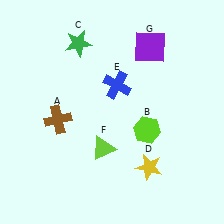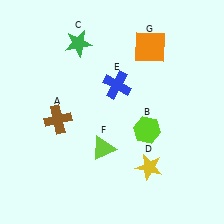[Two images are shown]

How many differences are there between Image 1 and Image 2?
There is 1 difference between the two images.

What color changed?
The square (G) changed from purple in Image 1 to orange in Image 2.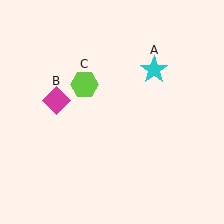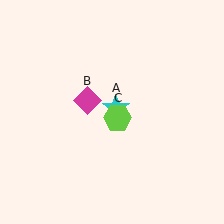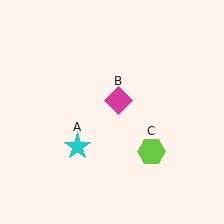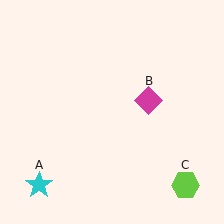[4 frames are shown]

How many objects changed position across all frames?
3 objects changed position: cyan star (object A), magenta diamond (object B), lime hexagon (object C).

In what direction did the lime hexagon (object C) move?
The lime hexagon (object C) moved down and to the right.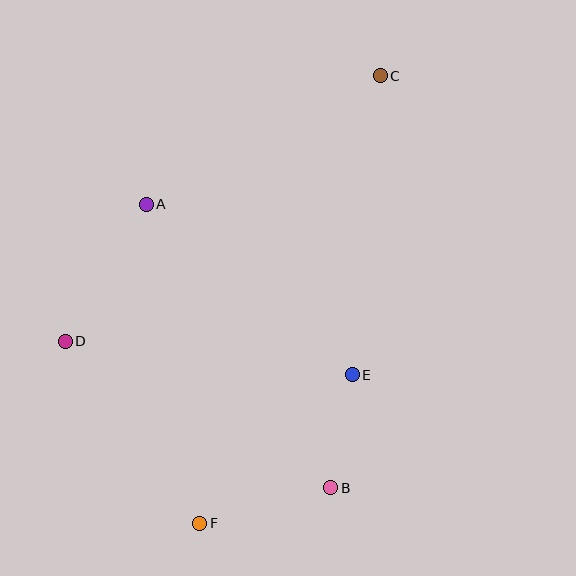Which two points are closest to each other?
Points B and E are closest to each other.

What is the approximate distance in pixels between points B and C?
The distance between B and C is approximately 415 pixels.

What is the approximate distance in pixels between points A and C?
The distance between A and C is approximately 267 pixels.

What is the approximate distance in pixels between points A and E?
The distance between A and E is approximately 268 pixels.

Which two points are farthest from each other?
Points C and F are farthest from each other.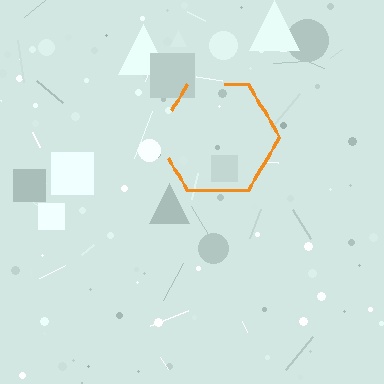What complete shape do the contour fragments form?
The contour fragments form a hexagon.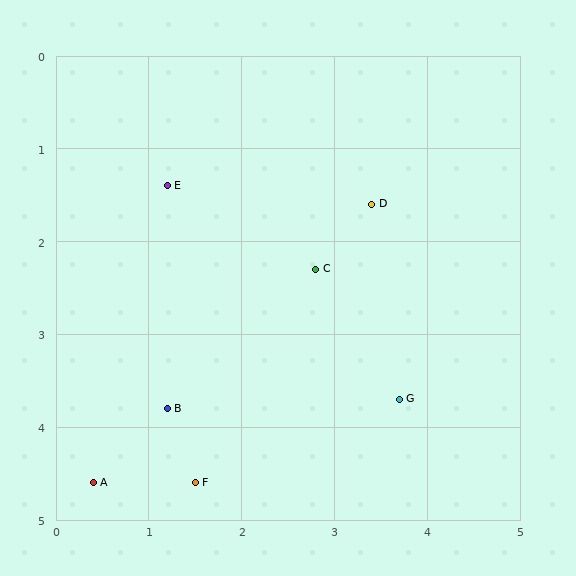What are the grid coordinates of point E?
Point E is at approximately (1.2, 1.4).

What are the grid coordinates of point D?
Point D is at approximately (3.4, 1.6).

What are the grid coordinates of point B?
Point B is at approximately (1.2, 3.8).